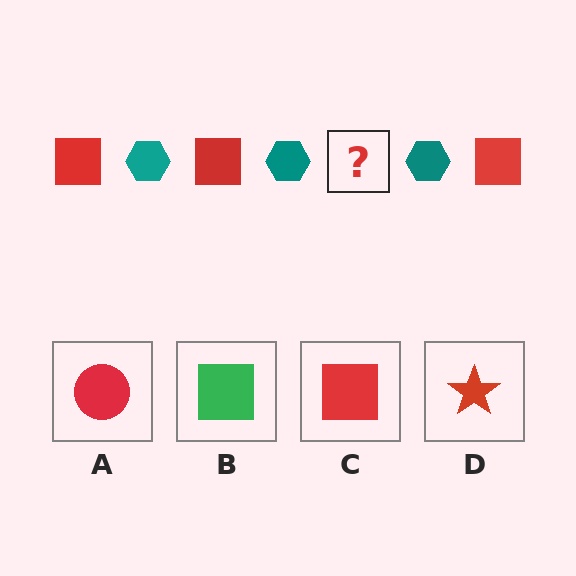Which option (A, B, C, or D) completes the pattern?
C.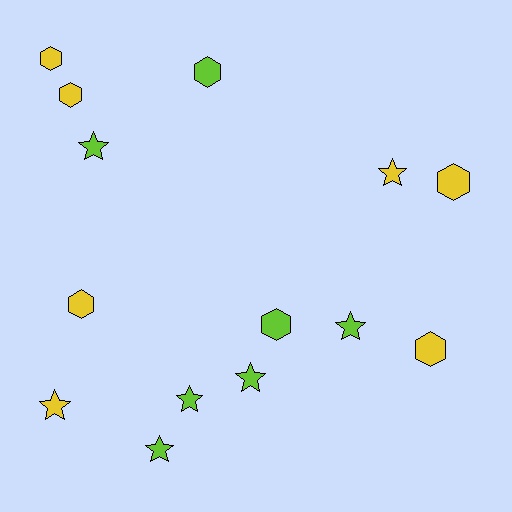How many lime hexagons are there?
There are 2 lime hexagons.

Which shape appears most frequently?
Hexagon, with 7 objects.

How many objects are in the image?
There are 14 objects.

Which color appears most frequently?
Lime, with 7 objects.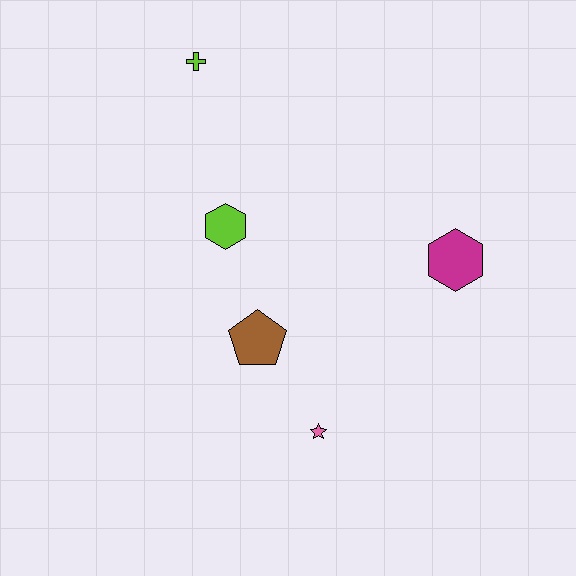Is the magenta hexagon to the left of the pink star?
No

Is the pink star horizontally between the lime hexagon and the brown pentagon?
No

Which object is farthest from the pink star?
The lime cross is farthest from the pink star.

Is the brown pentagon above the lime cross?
No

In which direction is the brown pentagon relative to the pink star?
The brown pentagon is above the pink star.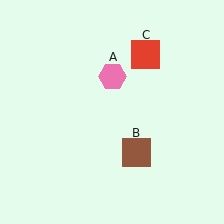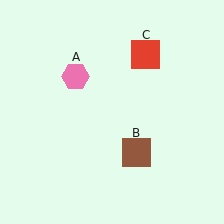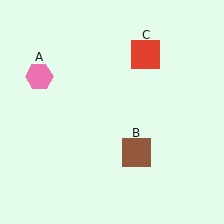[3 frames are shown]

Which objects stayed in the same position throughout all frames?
Brown square (object B) and red square (object C) remained stationary.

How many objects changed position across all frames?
1 object changed position: pink hexagon (object A).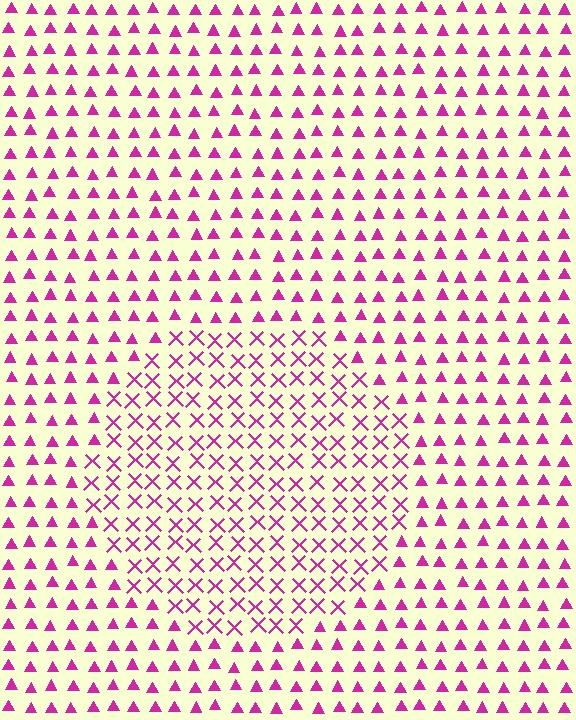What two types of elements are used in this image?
The image uses X marks inside the circle region and triangles outside it.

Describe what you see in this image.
The image is filled with small magenta elements arranged in a uniform grid. A circle-shaped region contains X marks, while the surrounding area contains triangles. The boundary is defined purely by the change in element shape.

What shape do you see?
I see a circle.